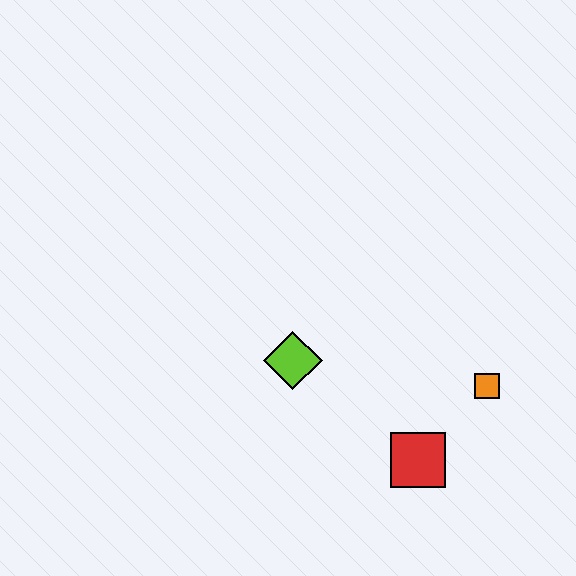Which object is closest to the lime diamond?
The red square is closest to the lime diamond.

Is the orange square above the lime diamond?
No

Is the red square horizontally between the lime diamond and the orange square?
Yes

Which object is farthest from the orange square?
The lime diamond is farthest from the orange square.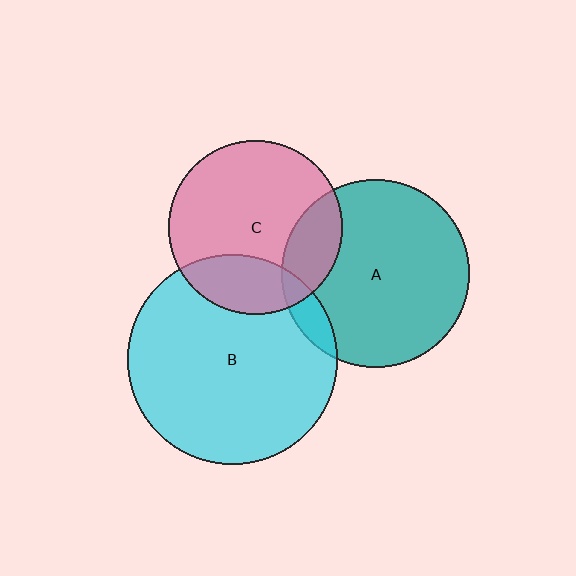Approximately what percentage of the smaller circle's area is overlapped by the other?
Approximately 20%.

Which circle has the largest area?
Circle B (cyan).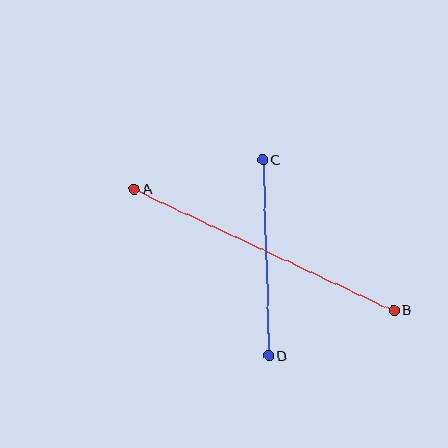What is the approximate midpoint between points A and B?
The midpoint is at approximately (264, 250) pixels.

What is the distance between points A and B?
The distance is approximately 287 pixels.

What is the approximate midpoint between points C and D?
The midpoint is at approximately (266, 258) pixels.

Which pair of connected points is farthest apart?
Points A and B are farthest apart.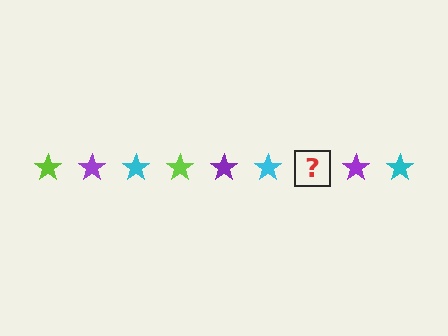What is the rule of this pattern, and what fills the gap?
The rule is that the pattern cycles through lime, purple, cyan stars. The gap should be filled with a lime star.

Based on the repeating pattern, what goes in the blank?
The blank should be a lime star.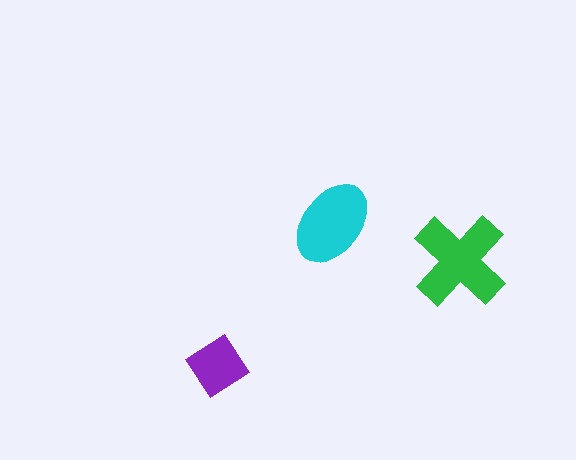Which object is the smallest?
The purple diamond.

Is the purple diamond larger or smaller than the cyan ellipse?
Smaller.